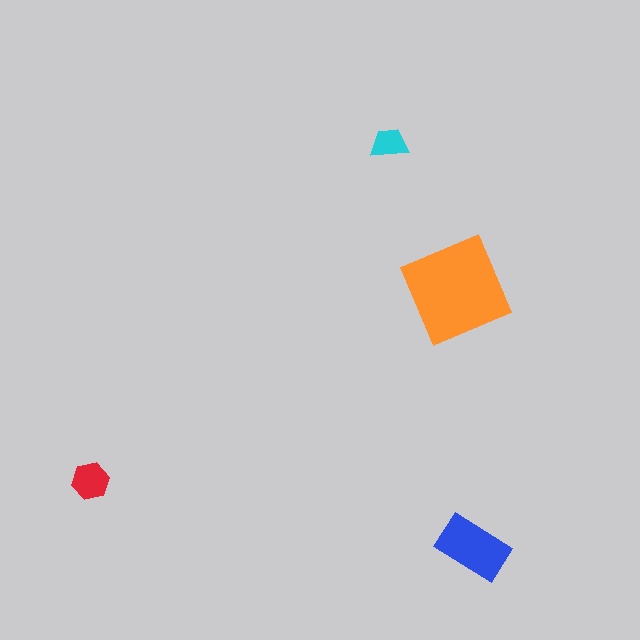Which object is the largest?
The orange diamond.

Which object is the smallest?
The cyan trapezoid.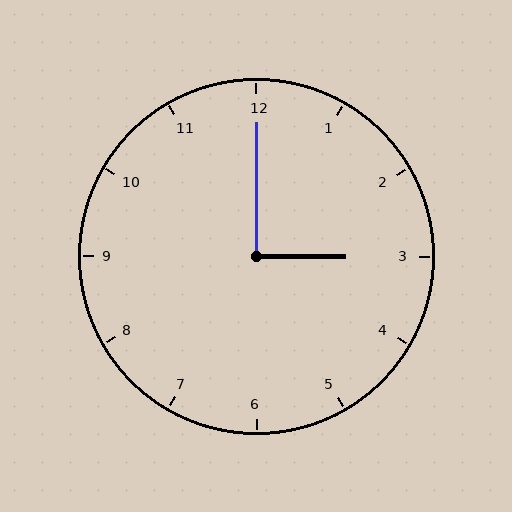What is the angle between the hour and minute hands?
Approximately 90 degrees.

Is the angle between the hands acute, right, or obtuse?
It is right.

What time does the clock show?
3:00.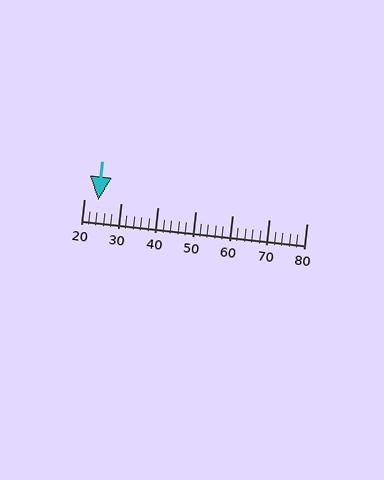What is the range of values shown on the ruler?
The ruler shows values from 20 to 80.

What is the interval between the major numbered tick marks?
The major tick marks are spaced 10 units apart.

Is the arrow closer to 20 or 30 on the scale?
The arrow is closer to 20.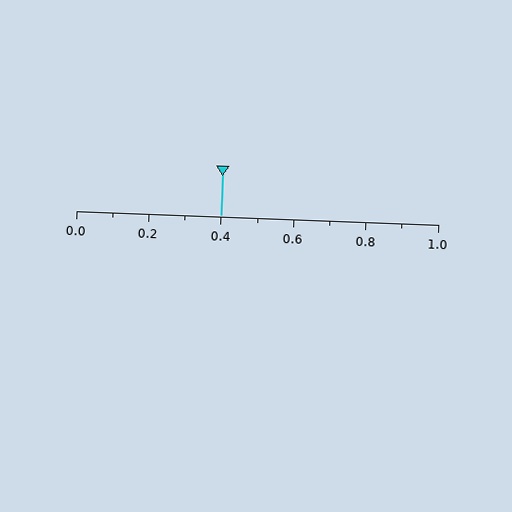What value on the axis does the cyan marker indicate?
The marker indicates approximately 0.4.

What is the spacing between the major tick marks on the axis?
The major ticks are spaced 0.2 apart.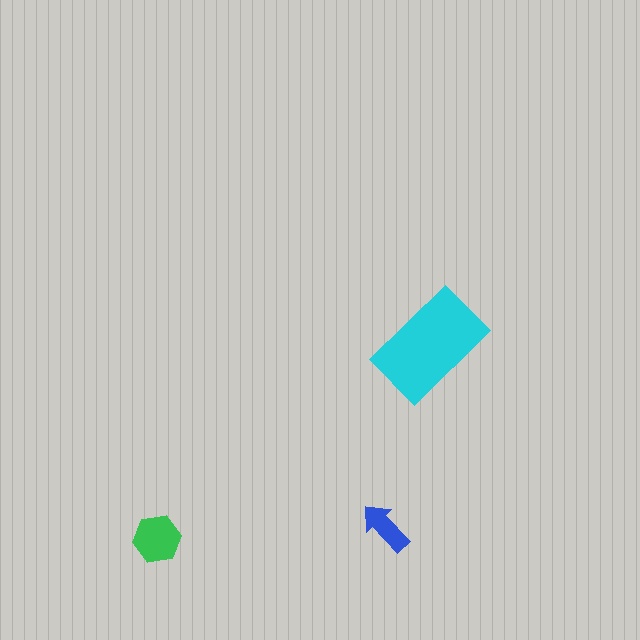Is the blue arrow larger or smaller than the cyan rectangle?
Smaller.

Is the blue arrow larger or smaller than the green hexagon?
Smaller.